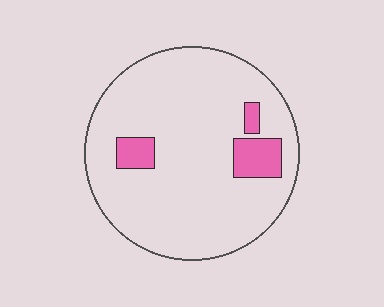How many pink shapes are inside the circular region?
3.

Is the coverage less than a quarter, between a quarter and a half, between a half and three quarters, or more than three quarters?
Less than a quarter.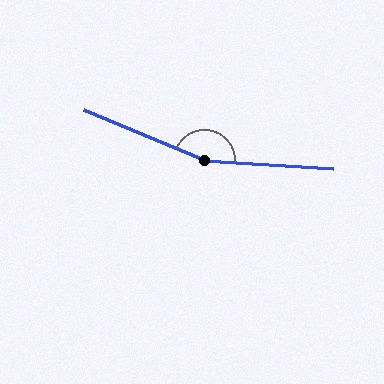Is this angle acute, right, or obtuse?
It is obtuse.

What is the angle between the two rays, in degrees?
Approximately 161 degrees.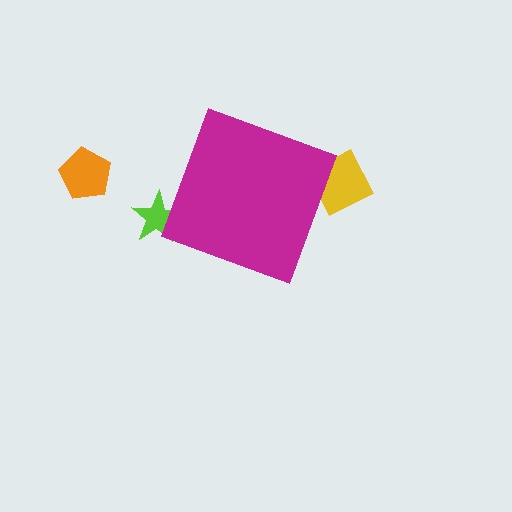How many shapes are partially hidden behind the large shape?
2 shapes are partially hidden.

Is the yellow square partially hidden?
Yes, the yellow square is partially hidden behind the magenta diamond.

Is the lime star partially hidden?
Yes, the lime star is partially hidden behind the magenta diamond.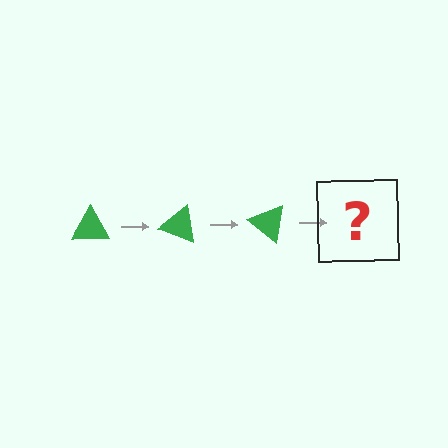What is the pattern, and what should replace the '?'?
The pattern is that the triangle rotates 20 degrees each step. The '?' should be a green triangle rotated 60 degrees.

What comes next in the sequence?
The next element should be a green triangle rotated 60 degrees.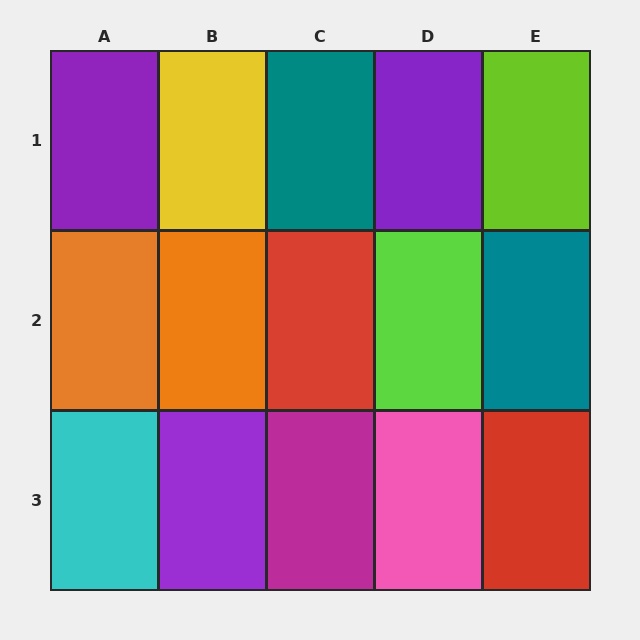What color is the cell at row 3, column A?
Cyan.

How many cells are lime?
2 cells are lime.